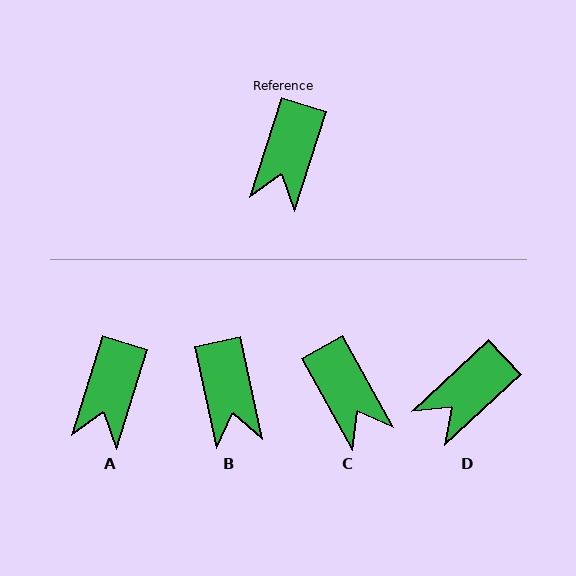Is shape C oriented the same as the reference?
No, it is off by about 47 degrees.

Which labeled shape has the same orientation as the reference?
A.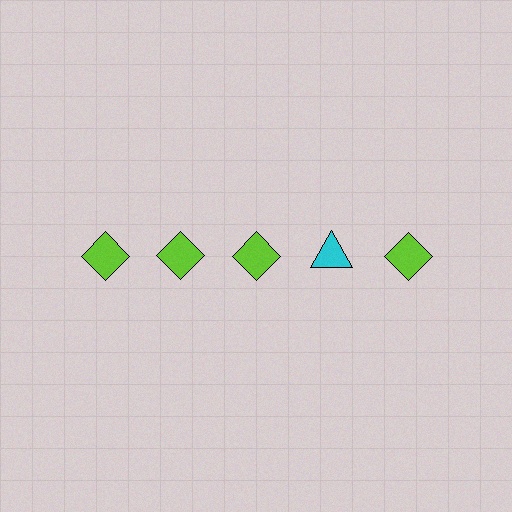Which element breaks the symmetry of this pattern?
The cyan triangle in the top row, second from right column breaks the symmetry. All other shapes are lime diamonds.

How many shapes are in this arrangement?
There are 5 shapes arranged in a grid pattern.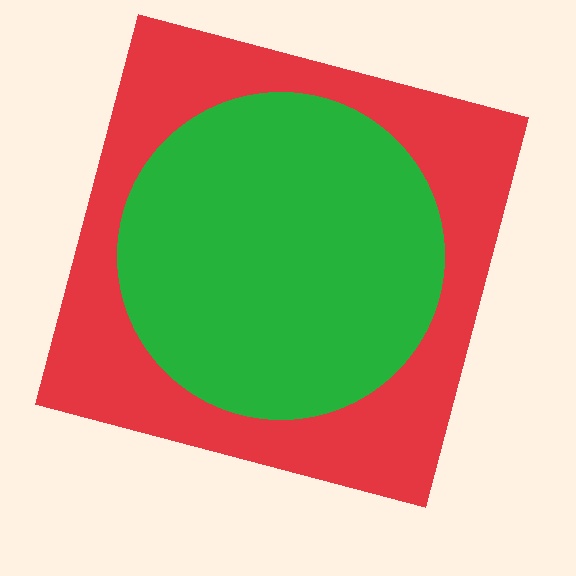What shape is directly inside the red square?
The green circle.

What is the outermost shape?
The red square.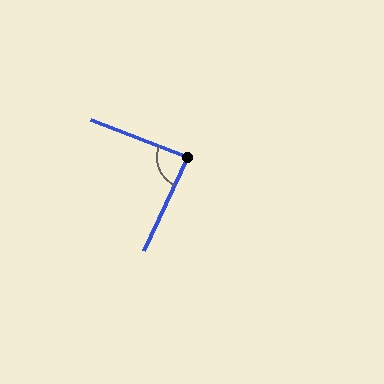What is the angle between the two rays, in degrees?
Approximately 86 degrees.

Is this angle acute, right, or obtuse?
It is approximately a right angle.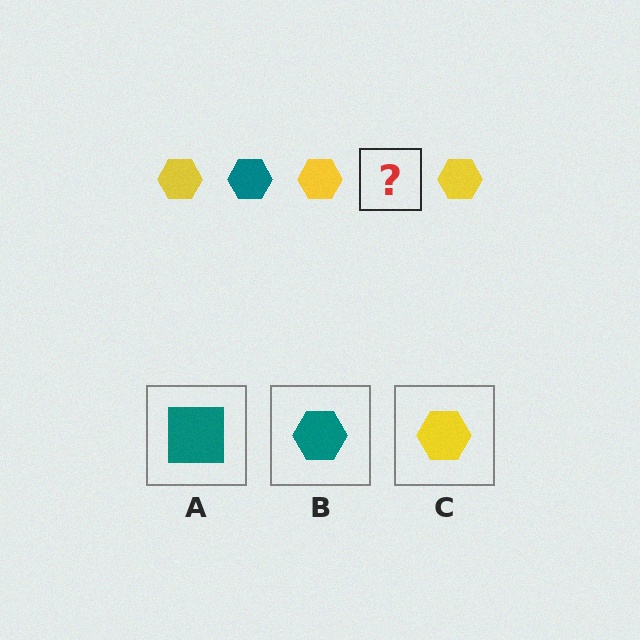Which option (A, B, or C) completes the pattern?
B.